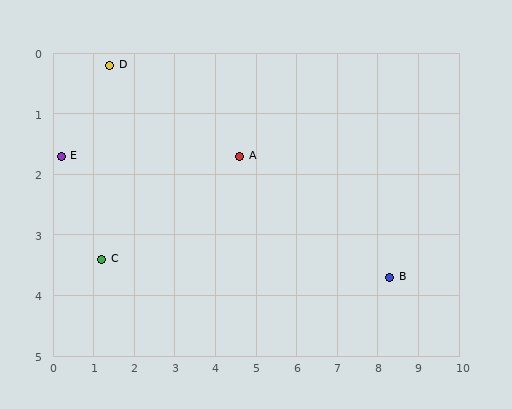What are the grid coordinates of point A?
Point A is at approximately (4.6, 1.7).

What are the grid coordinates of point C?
Point C is at approximately (1.2, 3.4).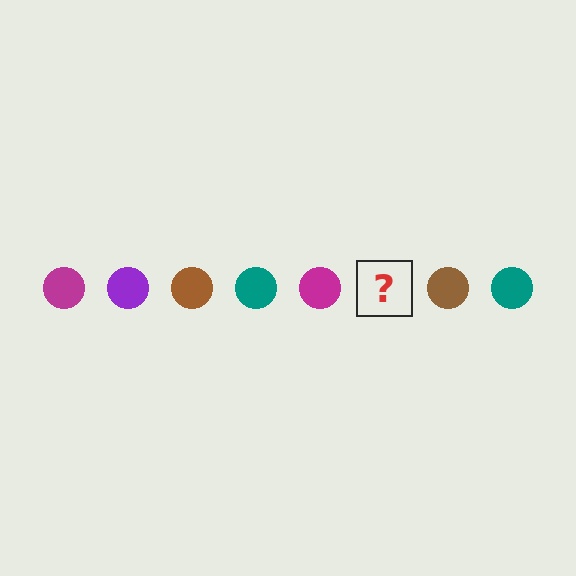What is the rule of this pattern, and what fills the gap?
The rule is that the pattern cycles through magenta, purple, brown, teal circles. The gap should be filled with a purple circle.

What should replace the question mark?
The question mark should be replaced with a purple circle.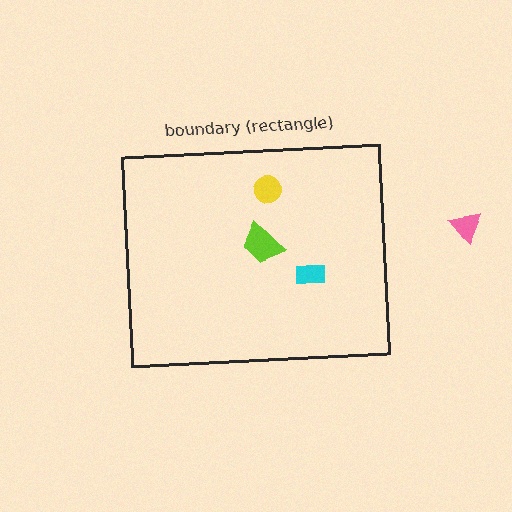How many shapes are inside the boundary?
3 inside, 1 outside.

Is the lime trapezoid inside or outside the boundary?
Inside.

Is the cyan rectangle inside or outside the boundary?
Inside.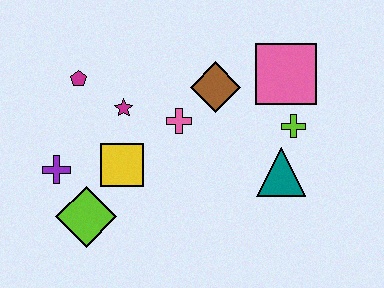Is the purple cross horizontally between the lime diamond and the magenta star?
No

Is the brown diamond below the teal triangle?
No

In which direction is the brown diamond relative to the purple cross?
The brown diamond is to the right of the purple cross.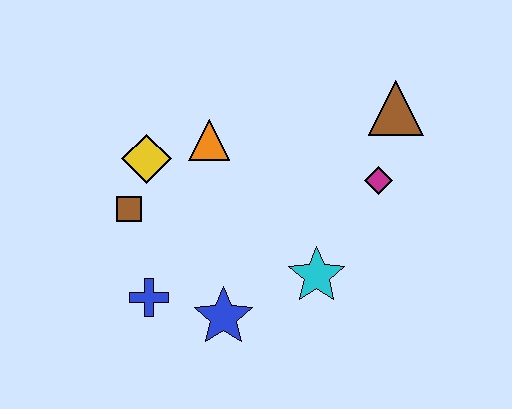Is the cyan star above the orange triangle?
No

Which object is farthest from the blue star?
The brown triangle is farthest from the blue star.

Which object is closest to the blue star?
The blue cross is closest to the blue star.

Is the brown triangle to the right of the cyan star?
Yes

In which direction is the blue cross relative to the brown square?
The blue cross is below the brown square.